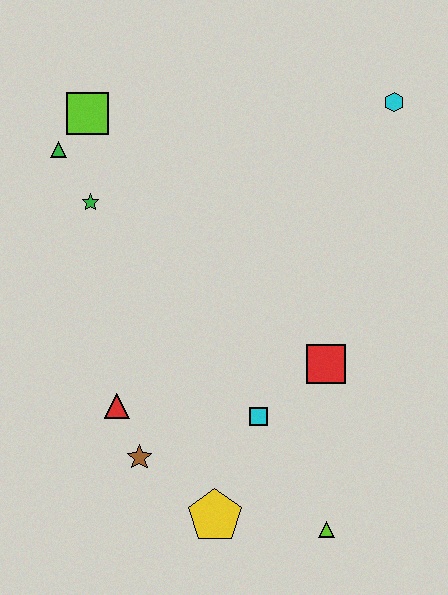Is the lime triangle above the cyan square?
No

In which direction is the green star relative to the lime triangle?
The green star is above the lime triangle.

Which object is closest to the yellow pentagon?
The brown star is closest to the yellow pentagon.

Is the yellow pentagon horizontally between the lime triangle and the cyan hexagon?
No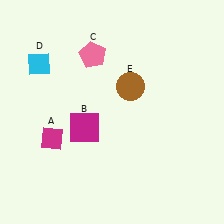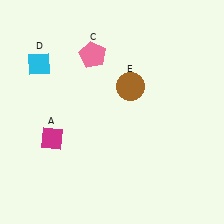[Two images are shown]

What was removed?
The magenta square (B) was removed in Image 2.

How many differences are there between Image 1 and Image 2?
There is 1 difference between the two images.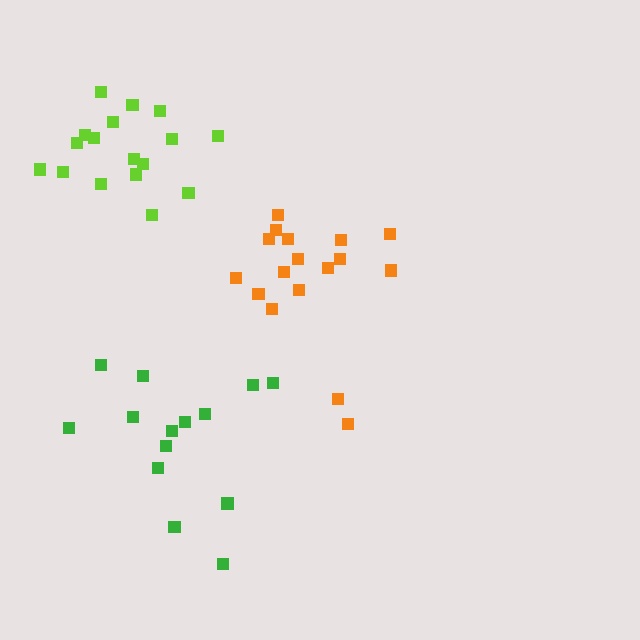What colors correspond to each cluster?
The clusters are colored: lime, green, orange.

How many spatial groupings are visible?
There are 3 spatial groupings.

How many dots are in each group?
Group 1: 17 dots, Group 2: 14 dots, Group 3: 17 dots (48 total).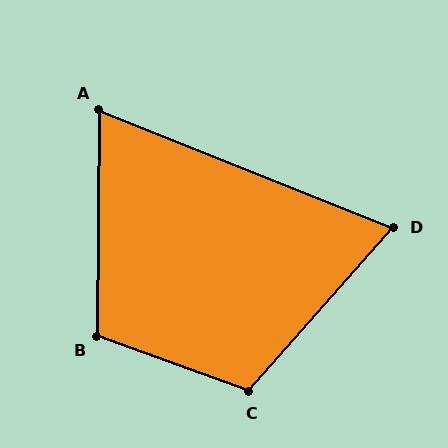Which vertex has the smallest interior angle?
A, at approximately 69 degrees.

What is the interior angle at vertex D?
Approximately 70 degrees (acute).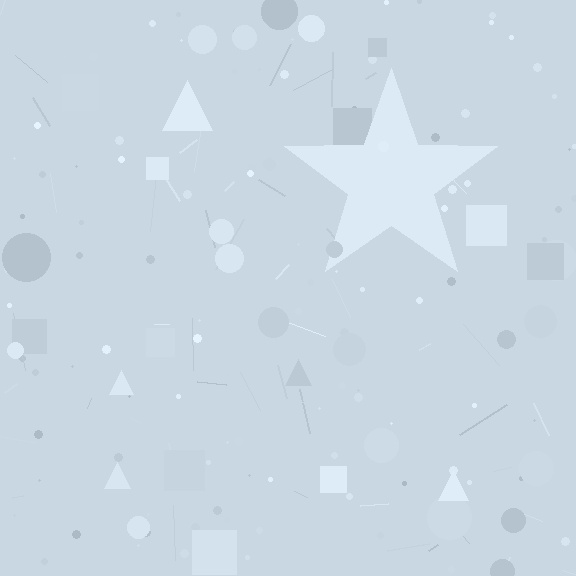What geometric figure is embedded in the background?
A star is embedded in the background.